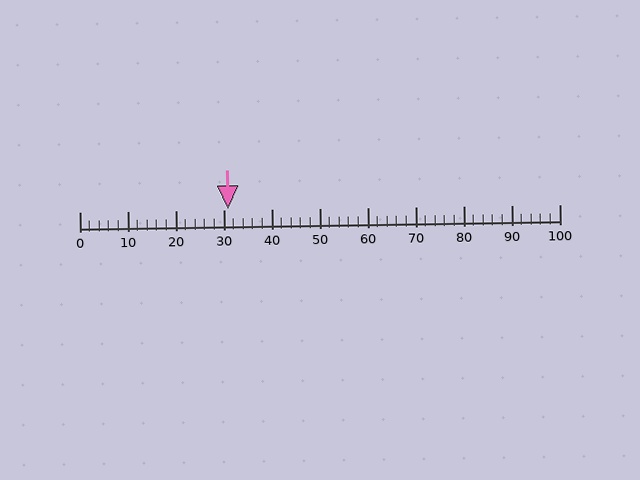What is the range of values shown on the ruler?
The ruler shows values from 0 to 100.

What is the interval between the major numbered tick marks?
The major tick marks are spaced 10 units apart.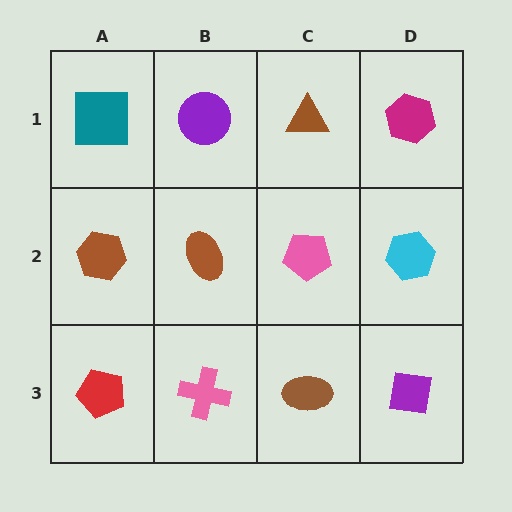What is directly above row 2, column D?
A magenta hexagon.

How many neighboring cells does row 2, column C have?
4.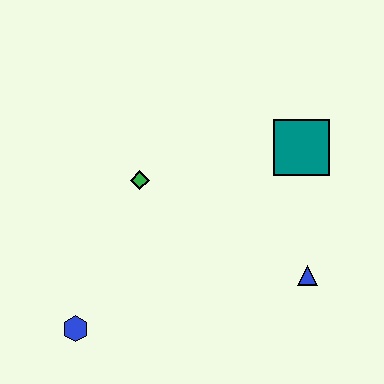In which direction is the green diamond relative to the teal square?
The green diamond is to the left of the teal square.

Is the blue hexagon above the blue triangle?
No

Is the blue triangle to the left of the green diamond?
No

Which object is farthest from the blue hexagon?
The teal square is farthest from the blue hexagon.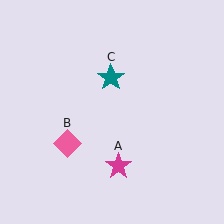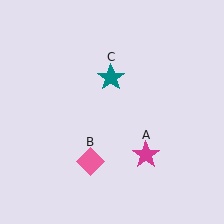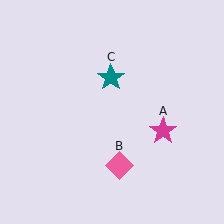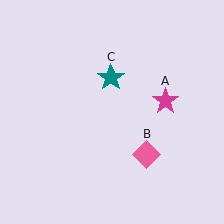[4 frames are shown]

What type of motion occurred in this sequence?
The magenta star (object A), pink diamond (object B) rotated counterclockwise around the center of the scene.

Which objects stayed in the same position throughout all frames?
Teal star (object C) remained stationary.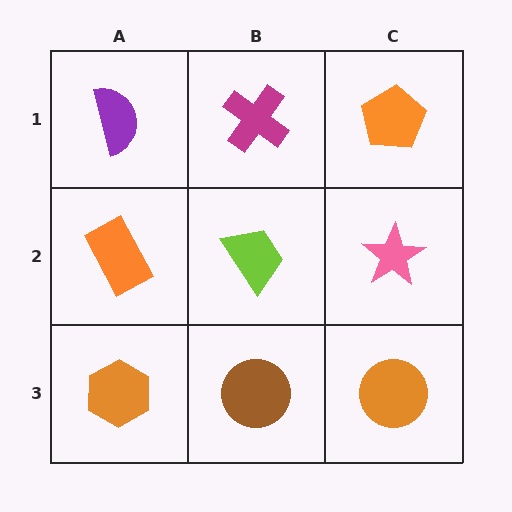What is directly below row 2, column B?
A brown circle.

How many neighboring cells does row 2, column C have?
3.